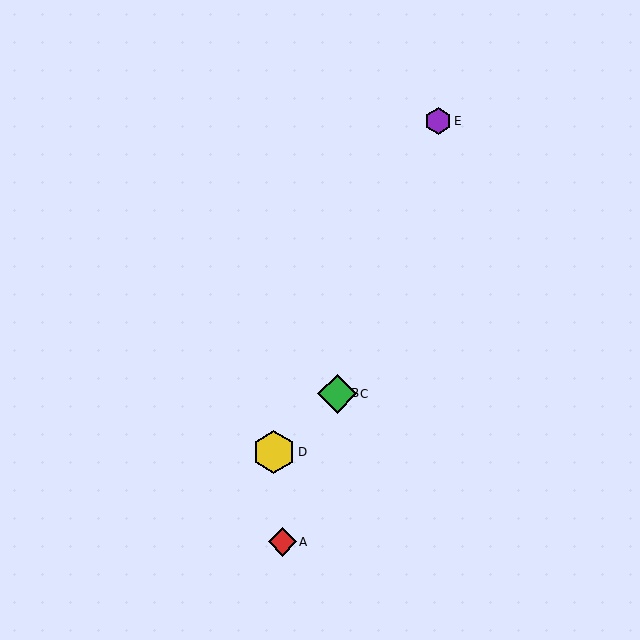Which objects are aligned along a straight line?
Objects A, B, C, E are aligned along a straight line.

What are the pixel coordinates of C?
Object C is at (337, 394).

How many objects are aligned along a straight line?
4 objects (A, B, C, E) are aligned along a straight line.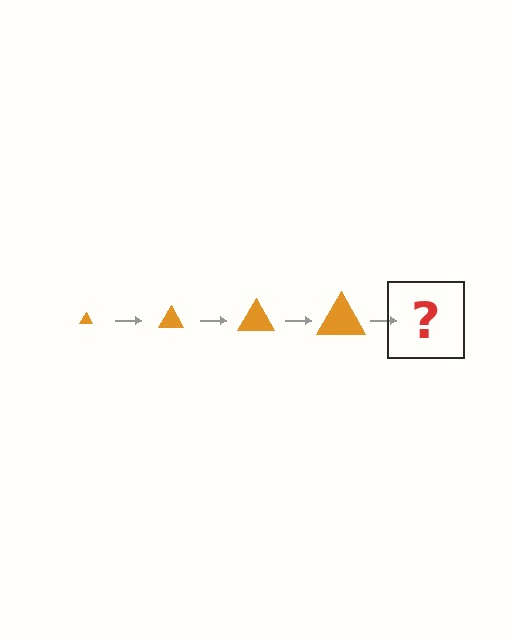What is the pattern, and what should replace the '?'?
The pattern is that the triangle gets progressively larger each step. The '?' should be an orange triangle, larger than the previous one.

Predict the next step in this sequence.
The next step is an orange triangle, larger than the previous one.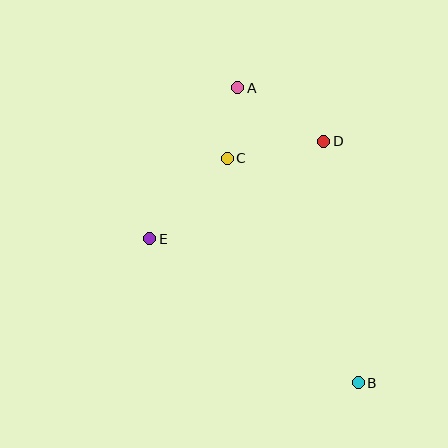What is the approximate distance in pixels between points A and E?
The distance between A and E is approximately 175 pixels.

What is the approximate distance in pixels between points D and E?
The distance between D and E is approximately 199 pixels.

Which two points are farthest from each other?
Points A and B are farthest from each other.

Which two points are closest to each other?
Points A and C are closest to each other.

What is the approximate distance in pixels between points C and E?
The distance between C and E is approximately 112 pixels.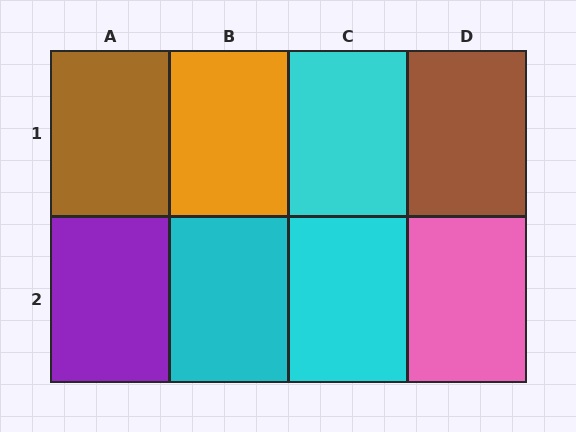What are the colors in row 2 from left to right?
Purple, cyan, cyan, pink.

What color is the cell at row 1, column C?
Cyan.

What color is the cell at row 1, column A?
Brown.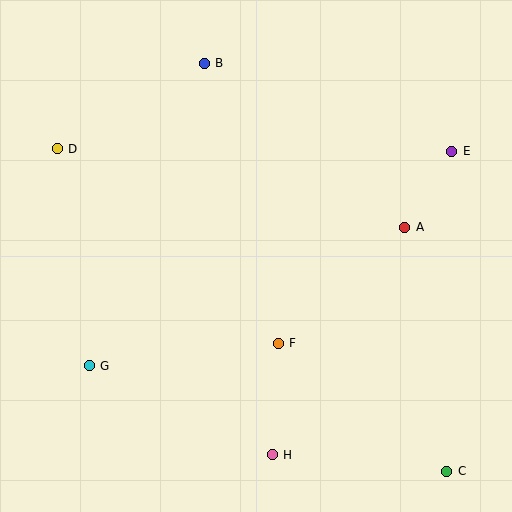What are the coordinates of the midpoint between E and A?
The midpoint between E and A is at (428, 189).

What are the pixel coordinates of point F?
Point F is at (278, 343).